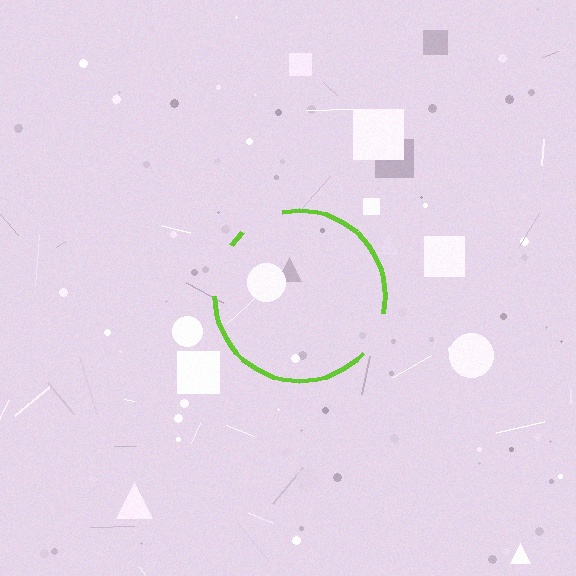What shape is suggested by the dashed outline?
The dashed outline suggests a circle.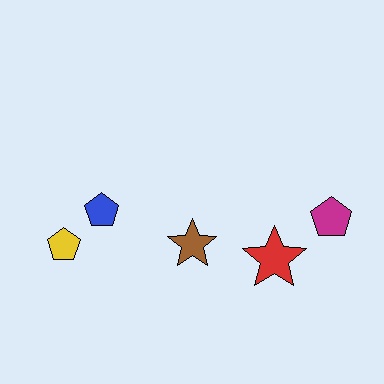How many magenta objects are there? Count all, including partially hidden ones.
There is 1 magenta object.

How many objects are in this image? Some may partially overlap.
There are 5 objects.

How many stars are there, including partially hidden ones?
There are 2 stars.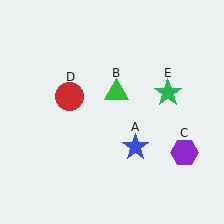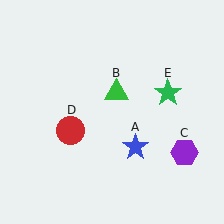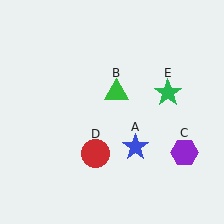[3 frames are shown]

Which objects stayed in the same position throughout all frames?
Blue star (object A) and green triangle (object B) and purple hexagon (object C) and green star (object E) remained stationary.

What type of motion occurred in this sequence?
The red circle (object D) rotated counterclockwise around the center of the scene.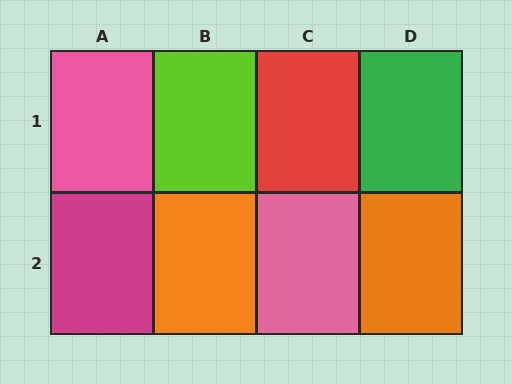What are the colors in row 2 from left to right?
Magenta, orange, pink, orange.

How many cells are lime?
1 cell is lime.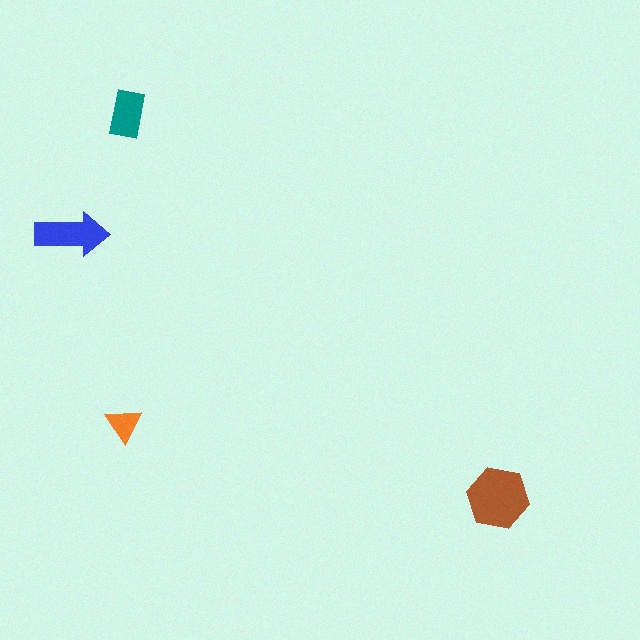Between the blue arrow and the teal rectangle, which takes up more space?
The blue arrow.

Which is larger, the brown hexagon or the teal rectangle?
The brown hexagon.